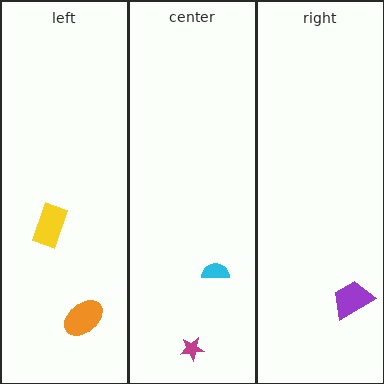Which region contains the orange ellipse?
The left region.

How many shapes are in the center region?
2.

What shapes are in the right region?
The purple trapezoid.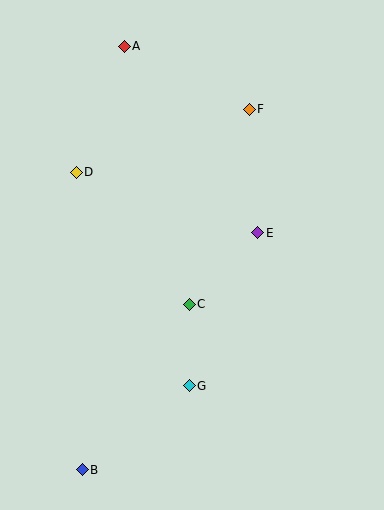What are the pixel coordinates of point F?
Point F is at (249, 109).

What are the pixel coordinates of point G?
Point G is at (189, 386).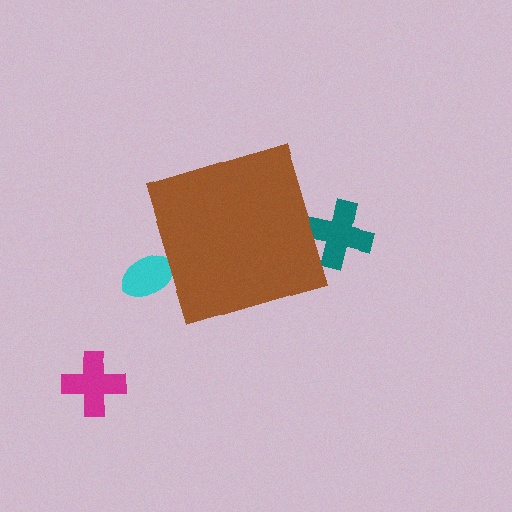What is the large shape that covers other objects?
A brown diamond.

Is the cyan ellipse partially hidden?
Yes, the cyan ellipse is partially hidden behind the brown diamond.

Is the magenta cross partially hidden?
No, the magenta cross is fully visible.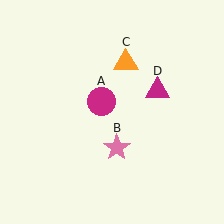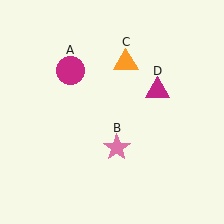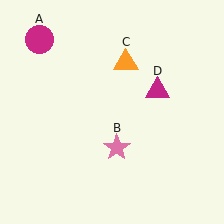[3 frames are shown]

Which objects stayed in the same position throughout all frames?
Pink star (object B) and orange triangle (object C) and magenta triangle (object D) remained stationary.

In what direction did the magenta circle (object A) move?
The magenta circle (object A) moved up and to the left.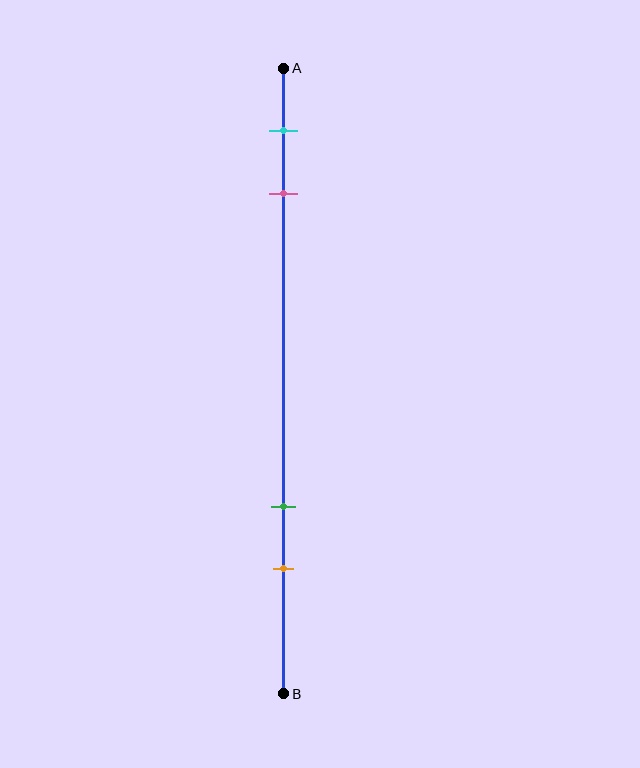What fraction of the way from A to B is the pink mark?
The pink mark is approximately 20% (0.2) of the way from A to B.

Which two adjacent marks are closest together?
The cyan and pink marks are the closest adjacent pair.